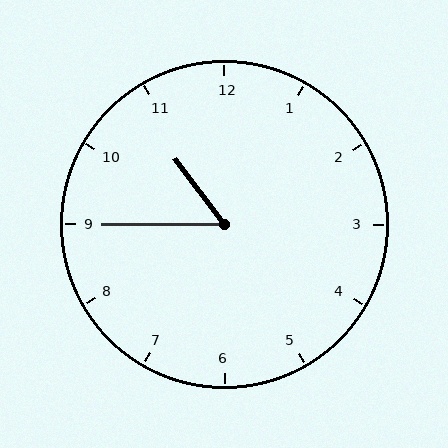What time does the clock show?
10:45.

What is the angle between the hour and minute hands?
Approximately 52 degrees.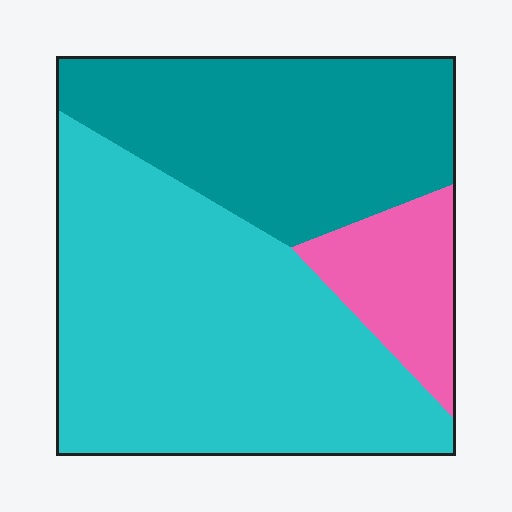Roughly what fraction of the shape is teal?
Teal takes up about one third (1/3) of the shape.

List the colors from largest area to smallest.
From largest to smallest: cyan, teal, pink.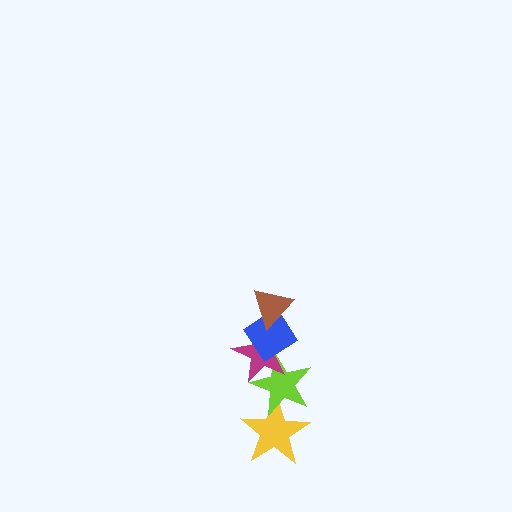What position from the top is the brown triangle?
The brown triangle is 1st from the top.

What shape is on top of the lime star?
The magenta star is on top of the lime star.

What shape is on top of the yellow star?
The lime star is on top of the yellow star.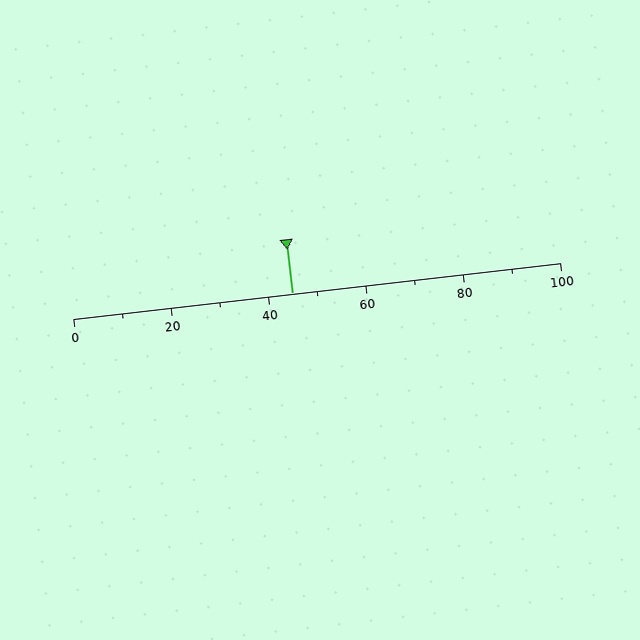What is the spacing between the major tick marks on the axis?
The major ticks are spaced 20 apart.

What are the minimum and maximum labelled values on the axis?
The axis runs from 0 to 100.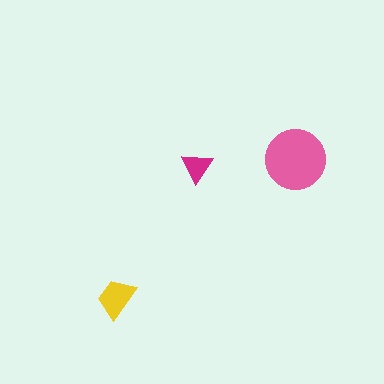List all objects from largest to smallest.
The pink circle, the yellow trapezoid, the magenta triangle.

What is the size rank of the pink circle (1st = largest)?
1st.